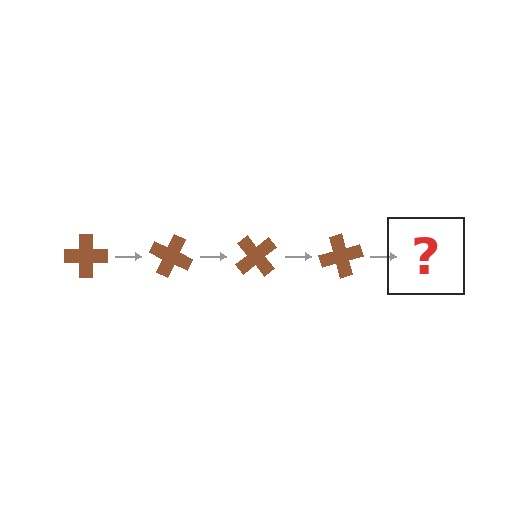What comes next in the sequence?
The next element should be a brown cross rotated 100 degrees.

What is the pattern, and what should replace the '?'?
The pattern is that the cross rotates 25 degrees each step. The '?' should be a brown cross rotated 100 degrees.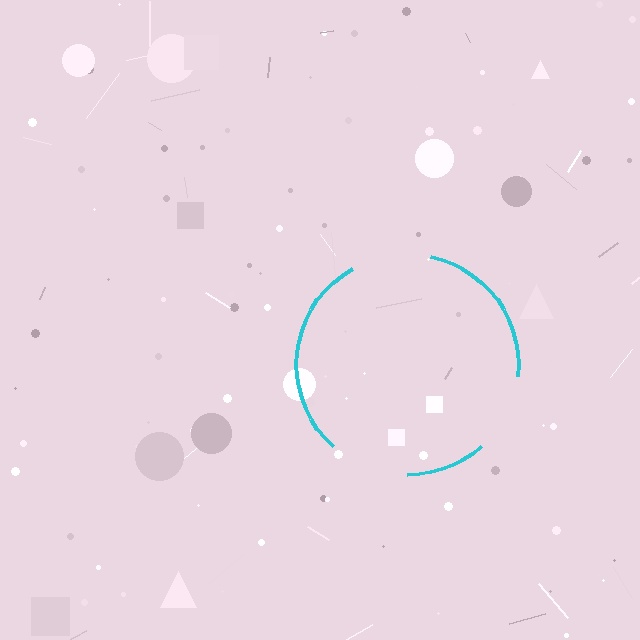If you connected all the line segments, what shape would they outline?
They would outline a circle.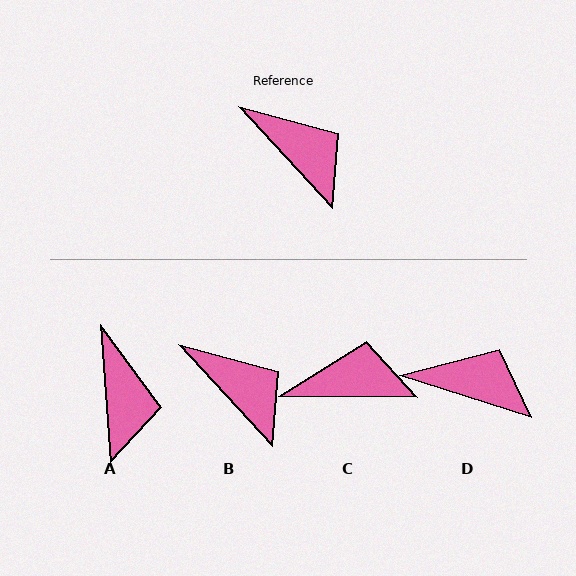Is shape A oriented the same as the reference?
No, it is off by about 39 degrees.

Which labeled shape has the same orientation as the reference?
B.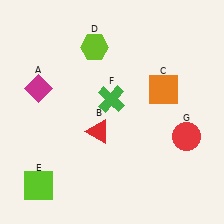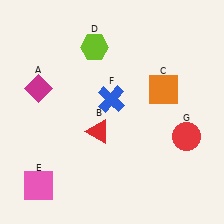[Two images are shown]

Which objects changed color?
E changed from lime to pink. F changed from green to blue.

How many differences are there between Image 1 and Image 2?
There are 2 differences between the two images.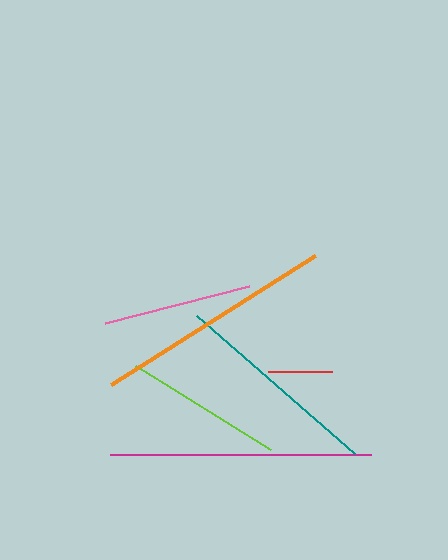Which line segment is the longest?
The magenta line is the longest at approximately 261 pixels.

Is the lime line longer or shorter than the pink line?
The lime line is longer than the pink line.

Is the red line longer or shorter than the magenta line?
The magenta line is longer than the red line.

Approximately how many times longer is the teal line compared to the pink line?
The teal line is approximately 1.4 times the length of the pink line.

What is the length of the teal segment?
The teal segment is approximately 210 pixels long.